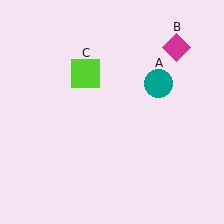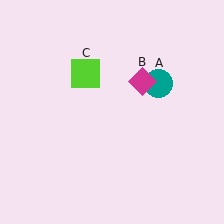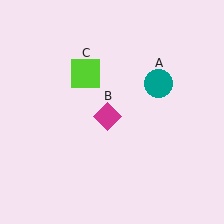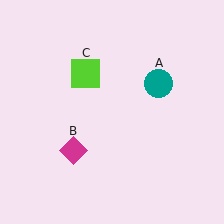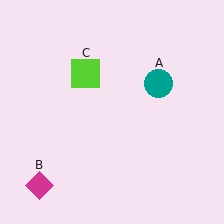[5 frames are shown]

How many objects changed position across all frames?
1 object changed position: magenta diamond (object B).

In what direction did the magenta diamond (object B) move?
The magenta diamond (object B) moved down and to the left.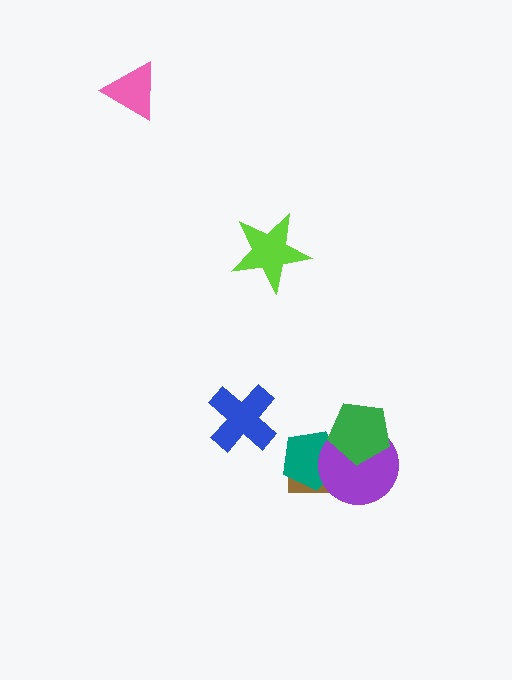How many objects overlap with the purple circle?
3 objects overlap with the purple circle.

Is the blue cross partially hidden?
No, no other shape covers it.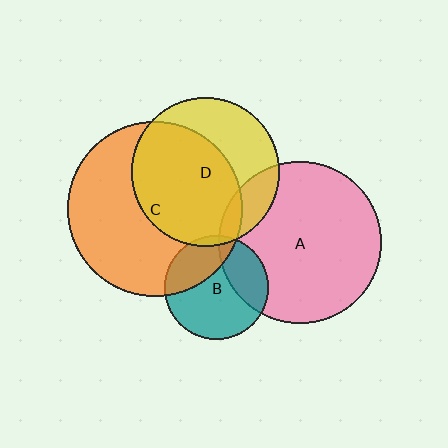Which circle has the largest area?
Circle C (orange).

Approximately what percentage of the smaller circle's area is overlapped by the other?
Approximately 15%.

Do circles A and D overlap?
Yes.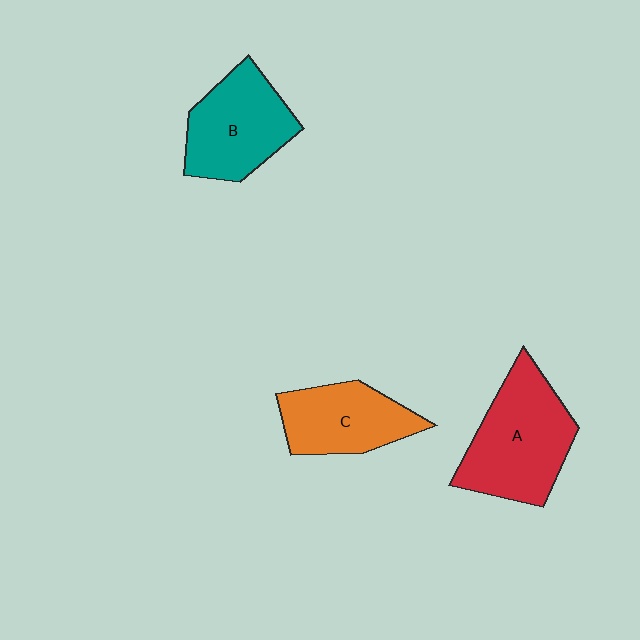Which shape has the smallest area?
Shape C (orange).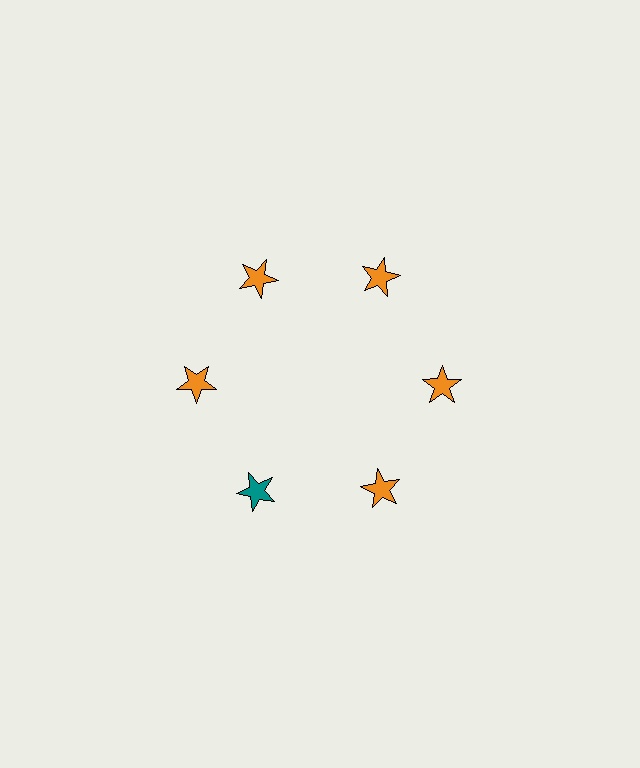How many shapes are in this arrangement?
There are 6 shapes arranged in a ring pattern.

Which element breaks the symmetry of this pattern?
The teal star at roughly the 7 o'clock position breaks the symmetry. All other shapes are orange stars.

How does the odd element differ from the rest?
It has a different color: teal instead of orange.